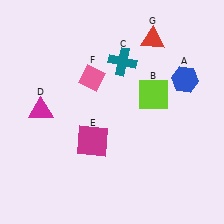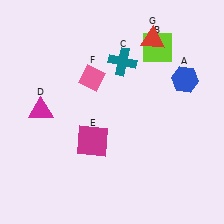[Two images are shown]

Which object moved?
The lime square (B) moved up.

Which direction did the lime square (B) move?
The lime square (B) moved up.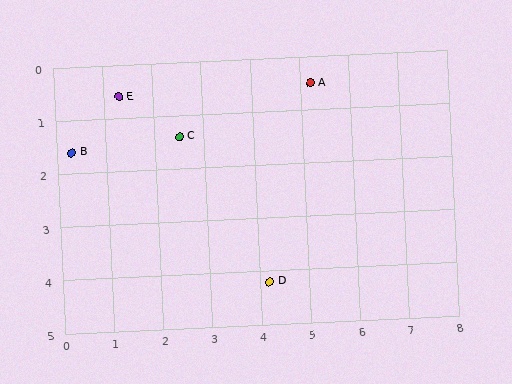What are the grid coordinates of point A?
Point A is at approximately (5.2, 0.5).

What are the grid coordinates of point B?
Point B is at approximately (0.3, 1.6).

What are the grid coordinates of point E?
Point E is at approximately (1.3, 0.6).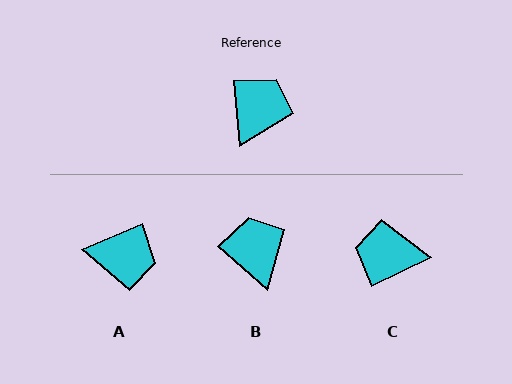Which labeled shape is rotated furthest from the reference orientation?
C, about 111 degrees away.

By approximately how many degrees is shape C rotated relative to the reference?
Approximately 111 degrees counter-clockwise.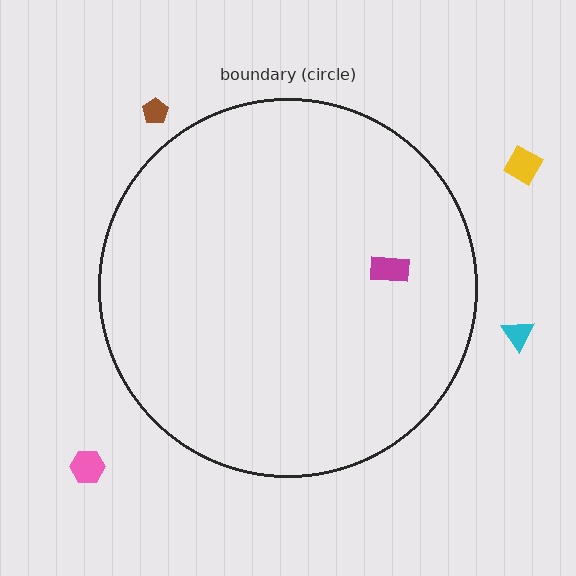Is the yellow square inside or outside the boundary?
Outside.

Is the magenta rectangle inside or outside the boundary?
Inside.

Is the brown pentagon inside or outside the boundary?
Outside.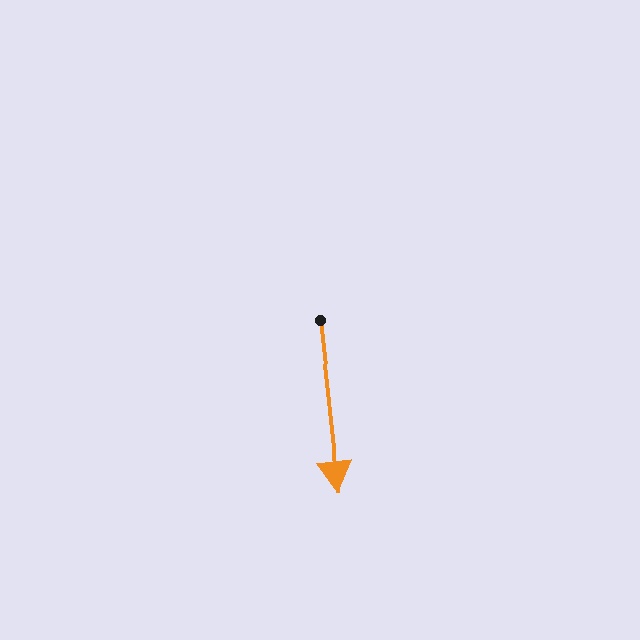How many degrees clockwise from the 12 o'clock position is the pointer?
Approximately 173 degrees.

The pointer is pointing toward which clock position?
Roughly 6 o'clock.